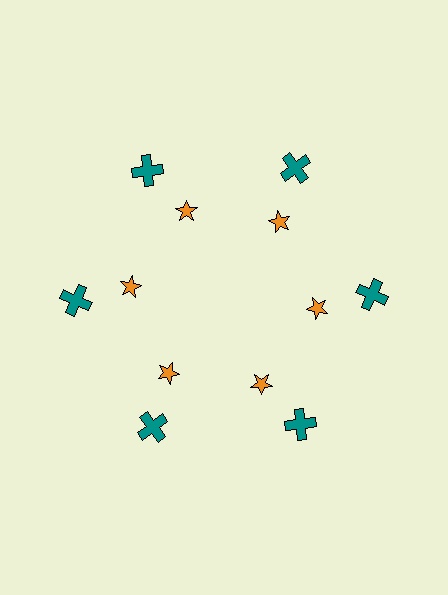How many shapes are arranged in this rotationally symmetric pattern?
There are 12 shapes, arranged in 6 groups of 2.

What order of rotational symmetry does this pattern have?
This pattern has 6-fold rotational symmetry.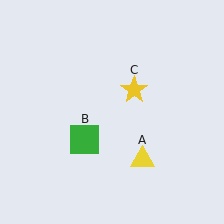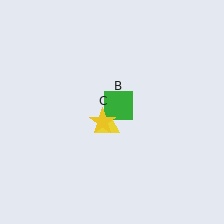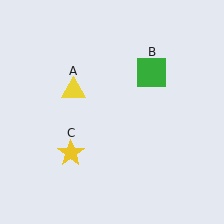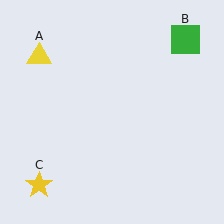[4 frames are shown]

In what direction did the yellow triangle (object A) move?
The yellow triangle (object A) moved up and to the left.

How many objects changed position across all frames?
3 objects changed position: yellow triangle (object A), green square (object B), yellow star (object C).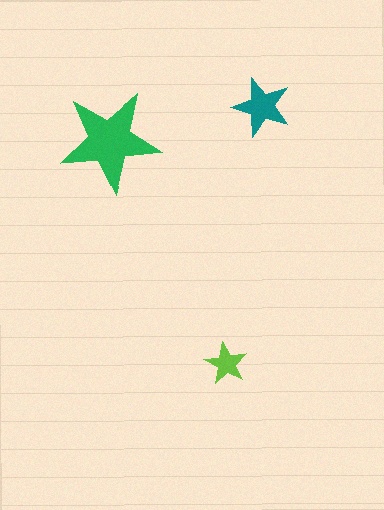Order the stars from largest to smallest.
the green one, the teal one, the lime one.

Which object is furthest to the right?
The teal star is rightmost.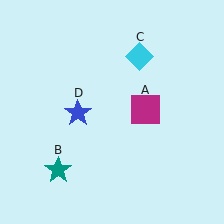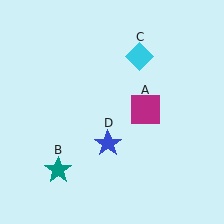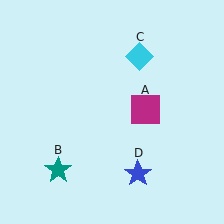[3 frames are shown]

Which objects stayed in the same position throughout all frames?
Magenta square (object A) and teal star (object B) and cyan diamond (object C) remained stationary.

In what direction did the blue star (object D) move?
The blue star (object D) moved down and to the right.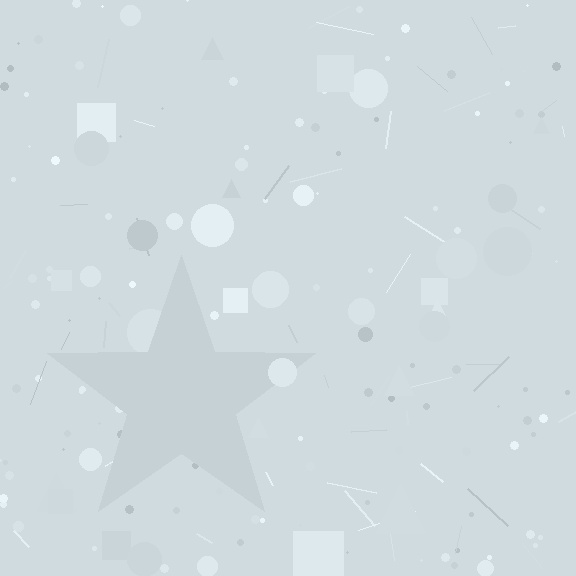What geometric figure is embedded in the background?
A star is embedded in the background.